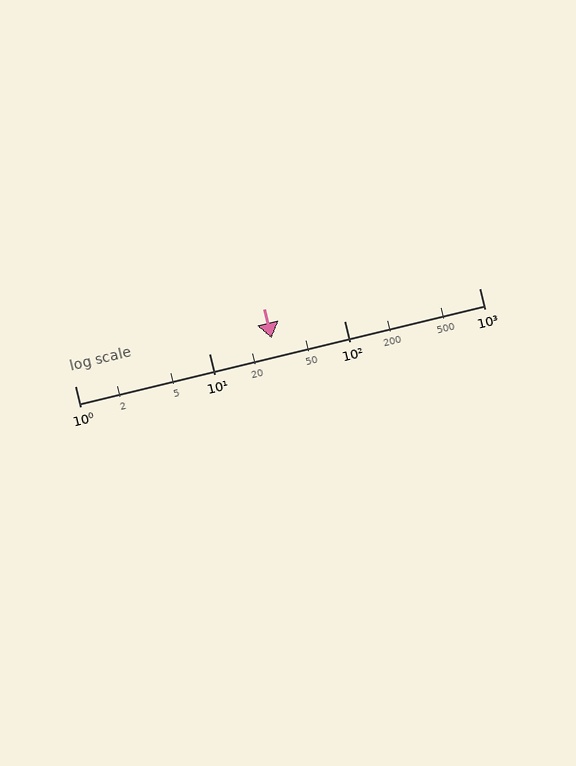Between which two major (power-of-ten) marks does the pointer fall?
The pointer is between 10 and 100.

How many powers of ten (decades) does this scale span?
The scale spans 3 decades, from 1 to 1000.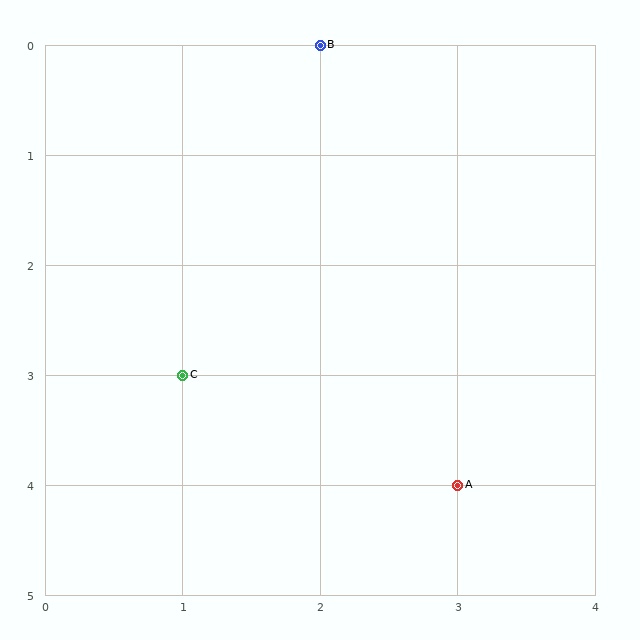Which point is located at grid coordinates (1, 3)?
Point C is at (1, 3).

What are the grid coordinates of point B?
Point B is at grid coordinates (2, 0).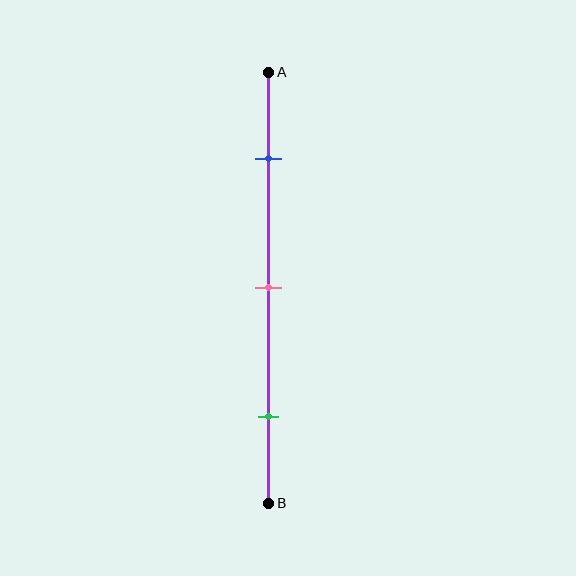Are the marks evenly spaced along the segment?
Yes, the marks are approximately evenly spaced.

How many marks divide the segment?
There are 3 marks dividing the segment.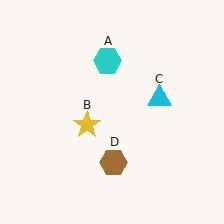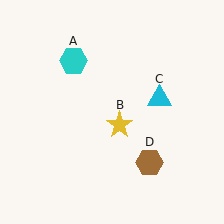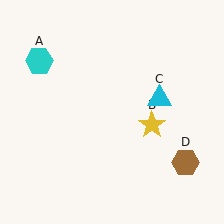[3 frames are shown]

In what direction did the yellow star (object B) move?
The yellow star (object B) moved right.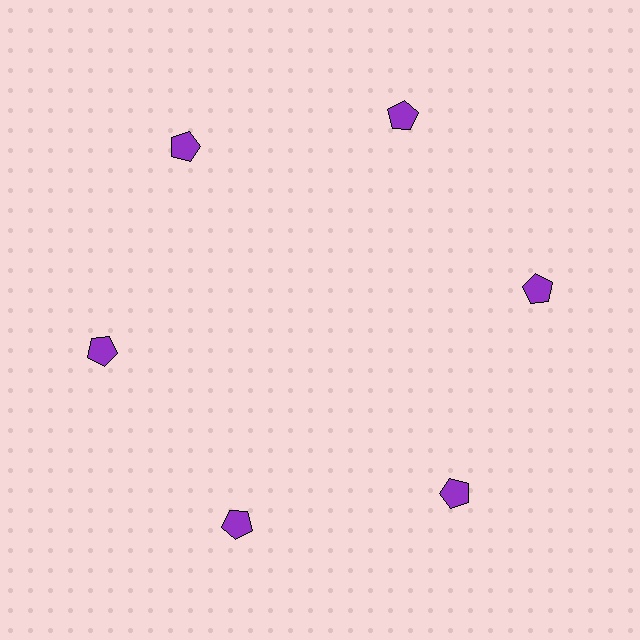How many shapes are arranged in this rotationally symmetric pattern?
There are 6 shapes, arranged in 6 groups of 1.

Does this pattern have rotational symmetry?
Yes, this pattern has 6-fold rotational symmetry. It looks the same after rotating 60 degrees around the center.